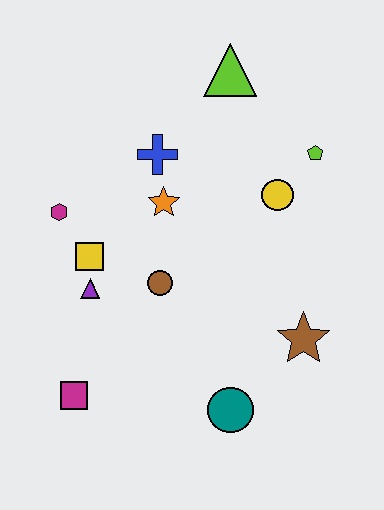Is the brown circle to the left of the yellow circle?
Yes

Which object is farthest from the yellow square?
The lime pentagon is farthest from the yellow square.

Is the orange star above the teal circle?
Yes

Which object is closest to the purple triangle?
The yellow square is closest to the purple triangle.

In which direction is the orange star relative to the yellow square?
The orange star is to the right of the yellow square.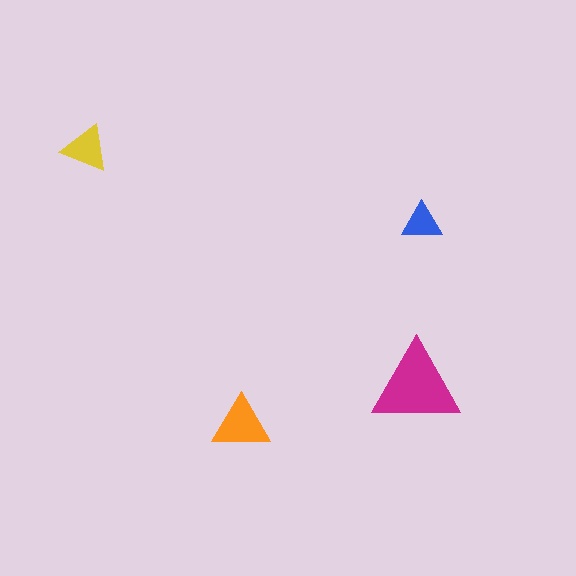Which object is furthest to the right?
The blue triangle is rightmost.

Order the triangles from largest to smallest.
the magenta one, the orange one, the yellow one, the blue one.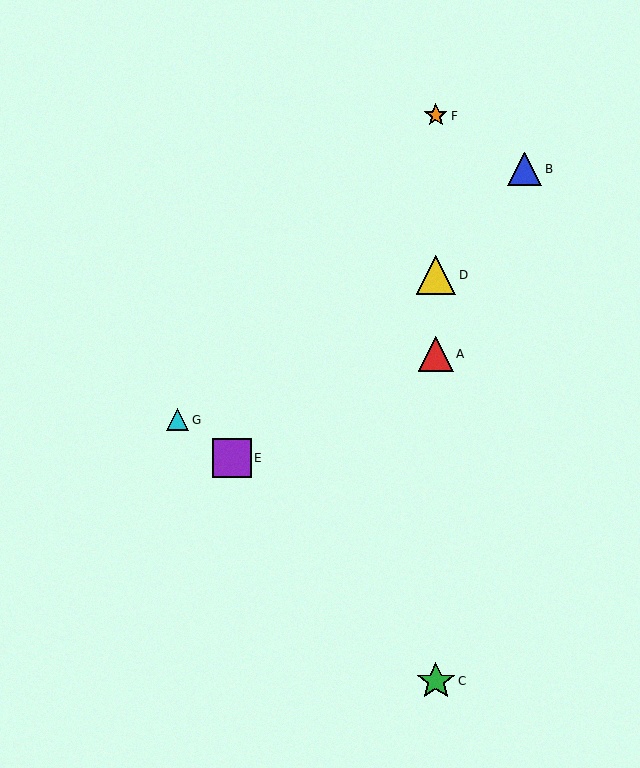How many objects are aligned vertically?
4 objects (A, C, D, F) are aligned vertically.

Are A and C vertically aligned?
Yes, both are at x≈436.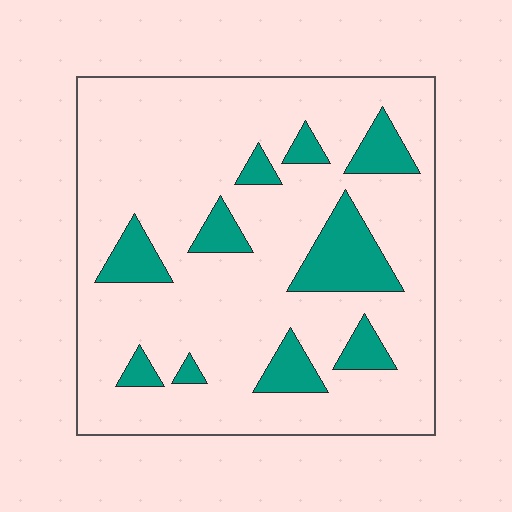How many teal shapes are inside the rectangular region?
10.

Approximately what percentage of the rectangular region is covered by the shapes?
Approximately 15%.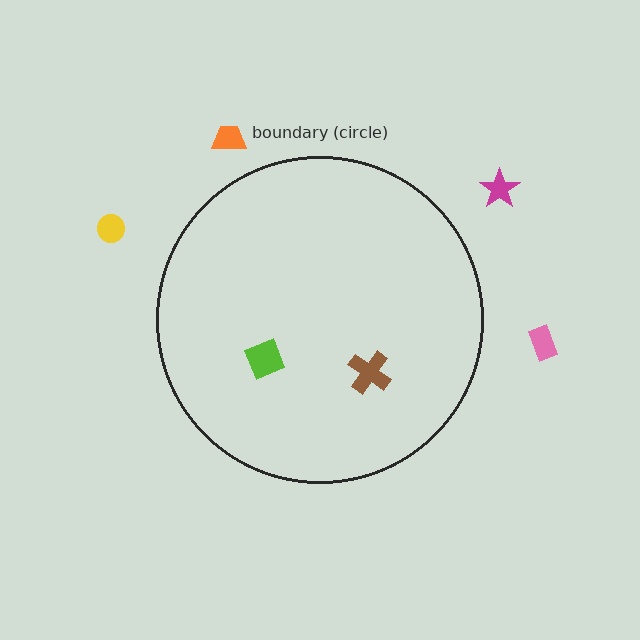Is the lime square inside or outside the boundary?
Inside.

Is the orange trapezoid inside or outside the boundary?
Outside.